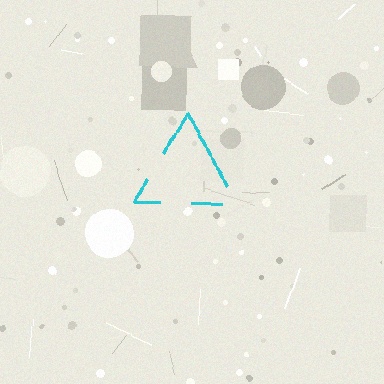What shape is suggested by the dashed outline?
The dashed outline suggests a triangle.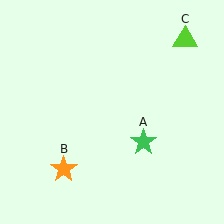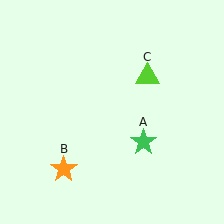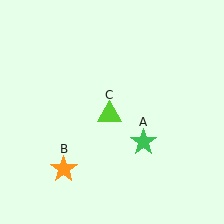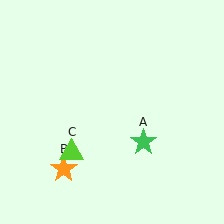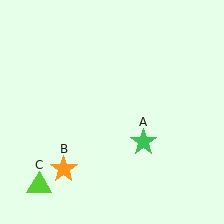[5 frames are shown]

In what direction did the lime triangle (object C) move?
The lime triangle (object C) moved down and to the left.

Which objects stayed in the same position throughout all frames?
Green star (object A) and orange star (object B) remained stationary.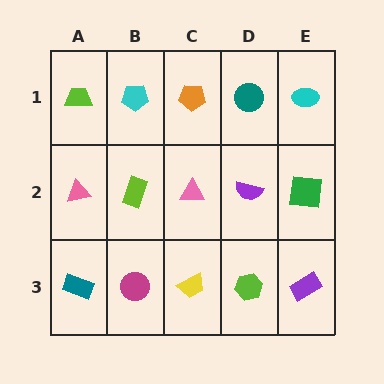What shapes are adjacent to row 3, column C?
A pink triangle (row 2, column C), a magenta circle (row 3, column B), a lime hexagon (row 3, column D).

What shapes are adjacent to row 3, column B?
A lime rectangle (row 2, column B), a teal rectangle (row 3, column A), a yellow trapezoid (row 3, column C).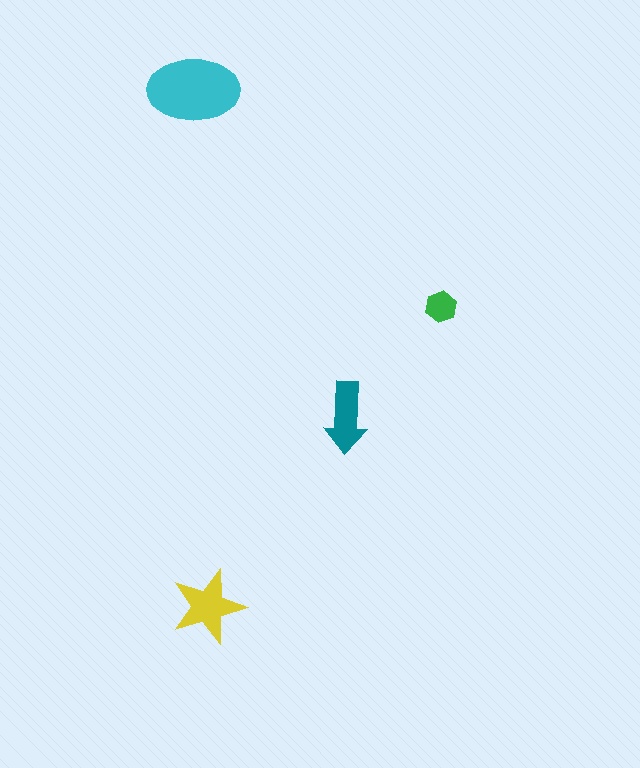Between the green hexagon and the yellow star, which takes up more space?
The yellow star.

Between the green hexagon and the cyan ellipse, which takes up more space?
The cyan ellipse.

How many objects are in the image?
There are 4 objects in the image.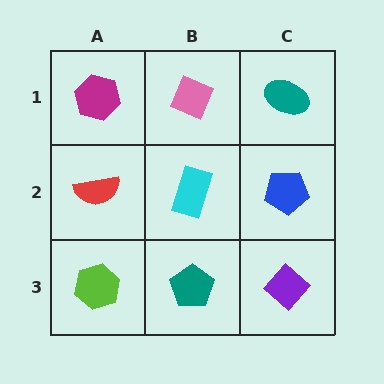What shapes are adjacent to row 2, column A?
A magenta hexagon (row 1, column A), a lime hexagon (row 3, column A), a cyan rectangle (row 2, column B).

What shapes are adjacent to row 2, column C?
A teal ellipse (row 1, column C), a purple diamond (row 3, column C), a cyan rectangle (row 2, column B).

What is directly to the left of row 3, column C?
A teal pentagon.